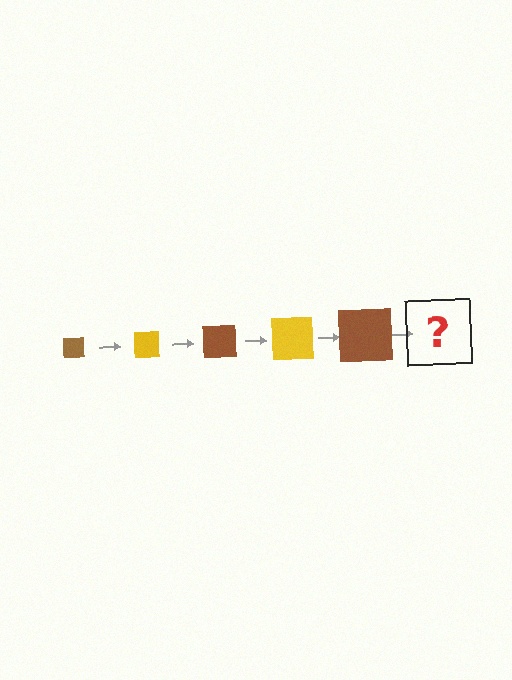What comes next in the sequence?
The next element should be a yellow square, larger than the previous one.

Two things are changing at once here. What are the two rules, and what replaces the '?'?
The two rules are that the square grows larger each step and the color cycles through brown and yellow. The '?' should be a yellow square, larger than the previous one.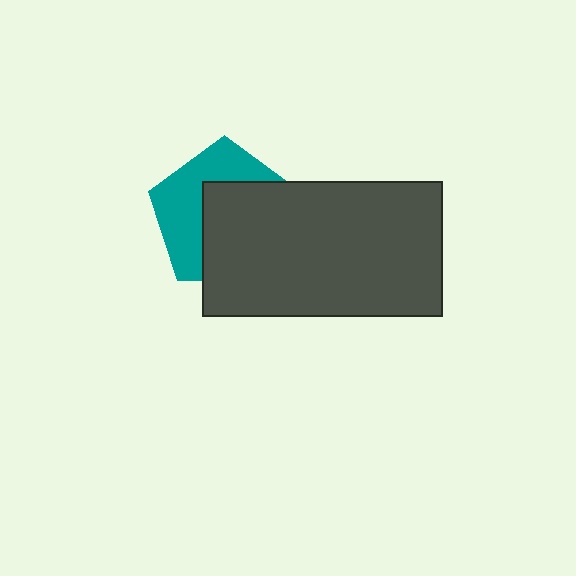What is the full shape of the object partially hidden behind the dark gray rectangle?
The partially hidden object is a teal pentagon.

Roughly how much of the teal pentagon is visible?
A small part of it is visible (roughly 45%).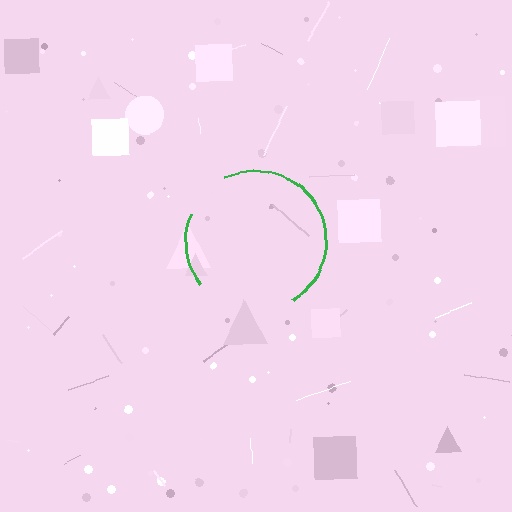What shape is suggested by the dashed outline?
The dashed outline suggests a circle.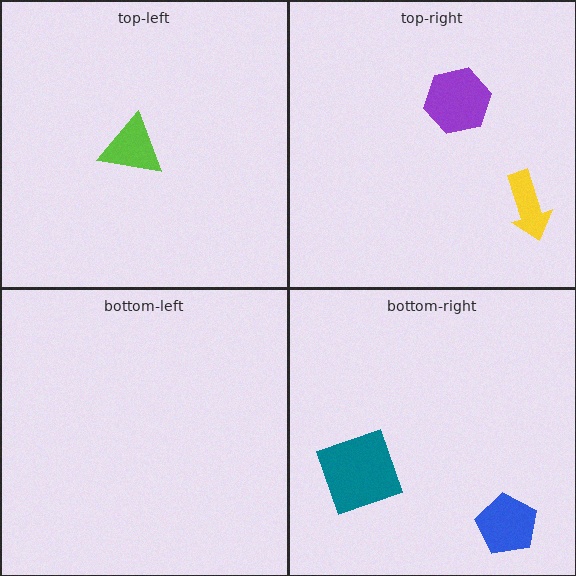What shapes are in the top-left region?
The lime triangle.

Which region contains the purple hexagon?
The top-right region.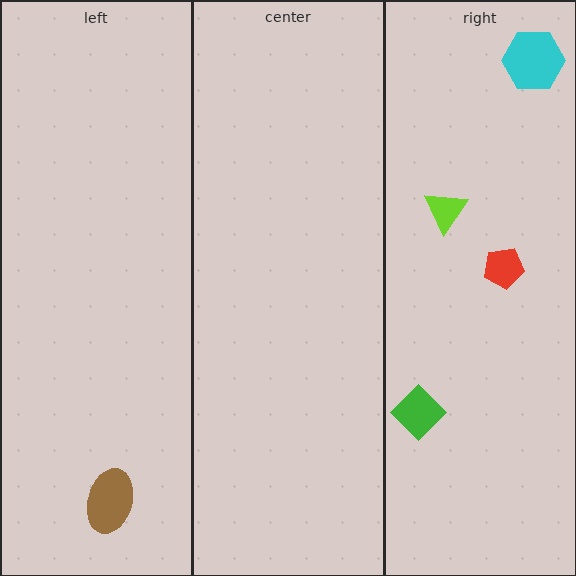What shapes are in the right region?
The green diamond, the red pentagon, the lime triangle, the cyan hexagon.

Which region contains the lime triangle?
The right region.